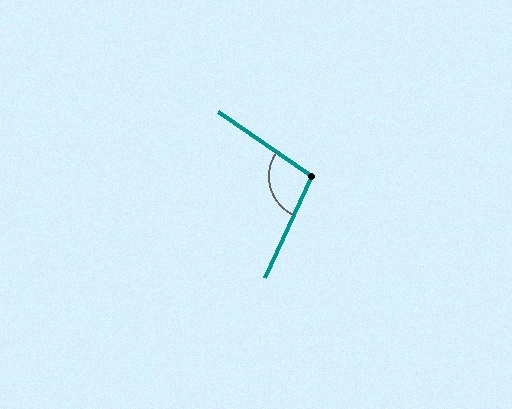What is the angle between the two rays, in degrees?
Approximately 100 degrees.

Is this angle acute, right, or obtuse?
It is obtuse.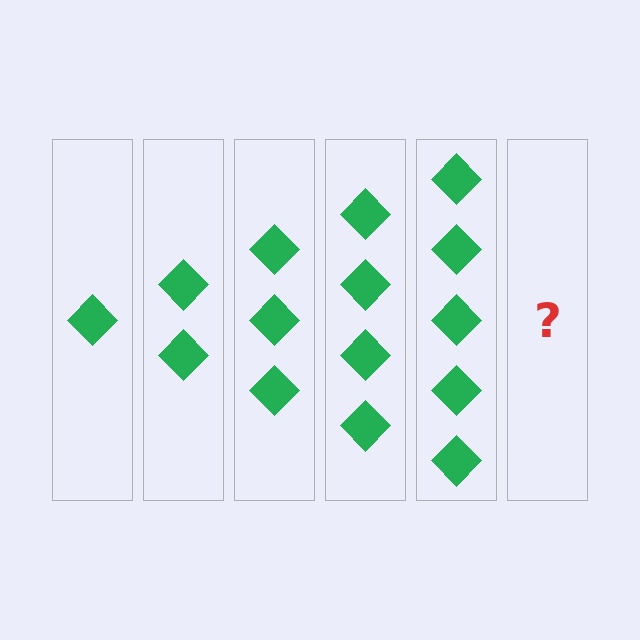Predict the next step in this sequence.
The next step is 6 diamonds.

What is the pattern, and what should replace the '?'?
The pattern is that each step adds one more diamond. The '?' should be 6 diamonds.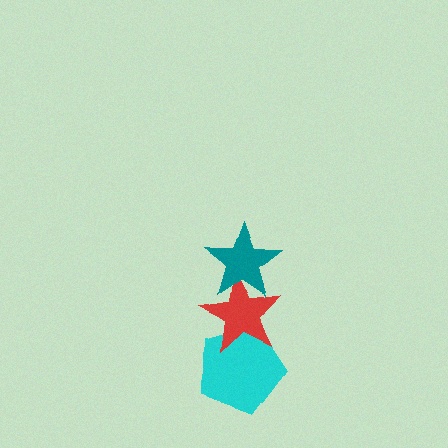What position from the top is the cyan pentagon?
The cyan pentagon is 3rd from the top.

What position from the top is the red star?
The red star is 2nd from the top.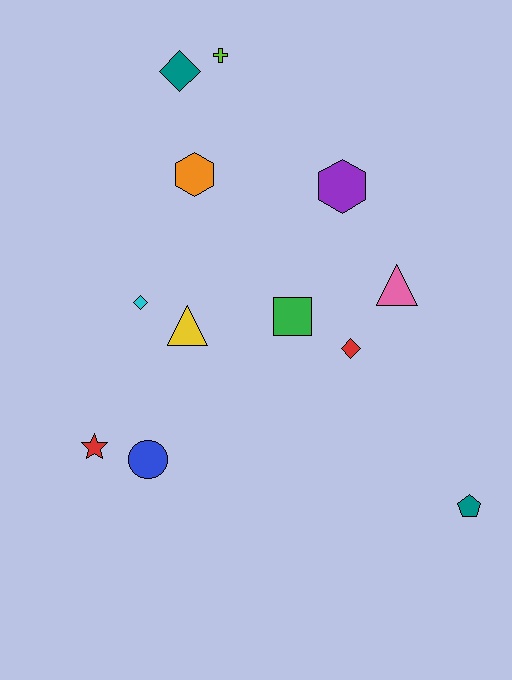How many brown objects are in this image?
There are no brown objects.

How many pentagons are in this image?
There is 1 pentagon.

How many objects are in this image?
There are 12 objects.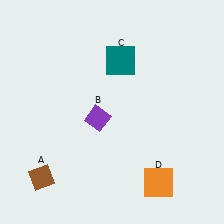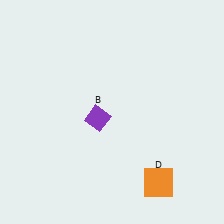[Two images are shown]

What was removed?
The brown diamond (A), the teal square (C) were removed in Image 2.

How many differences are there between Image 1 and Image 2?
There are 2 differences between the two images.